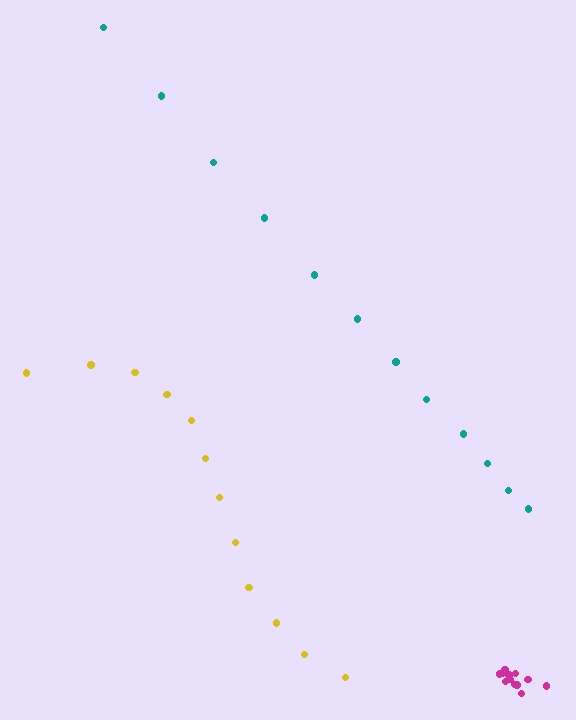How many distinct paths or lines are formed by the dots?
There are 3 distinct paths.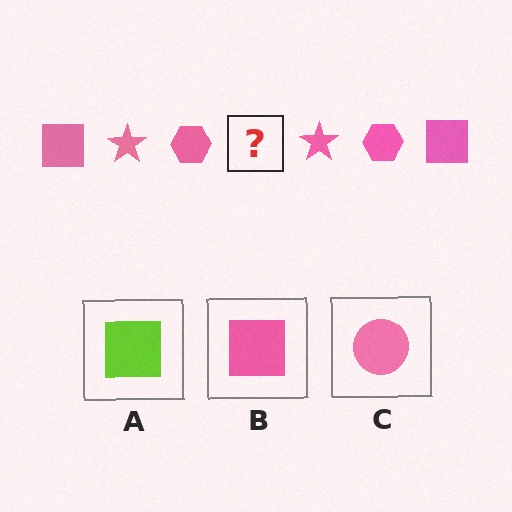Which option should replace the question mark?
Option B.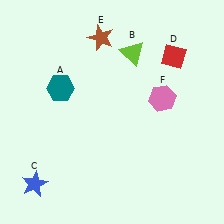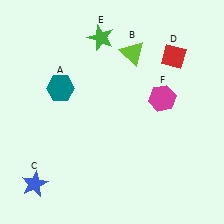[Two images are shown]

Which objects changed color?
E changed from brown to green. F changed from pink to magenta.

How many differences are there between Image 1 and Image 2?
There are 2 differences between the two images.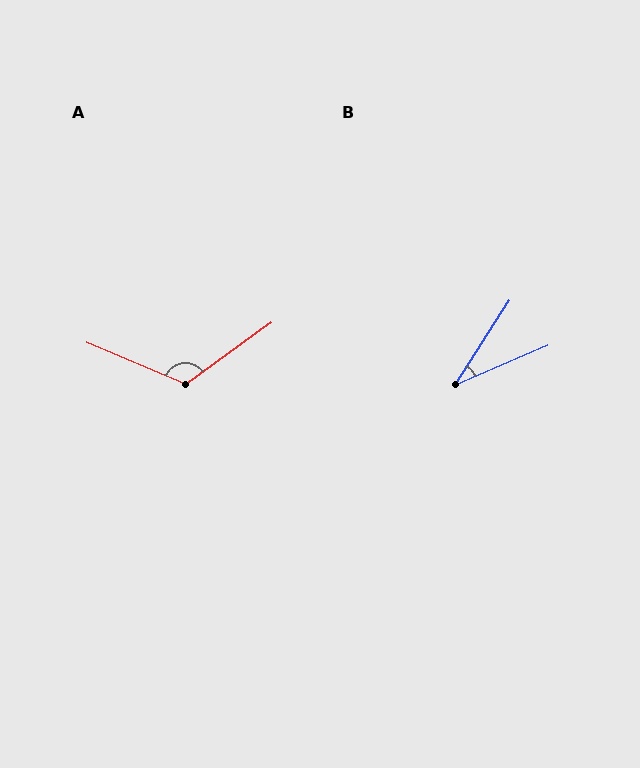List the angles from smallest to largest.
B (34°), A (122°).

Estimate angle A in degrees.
Approximately 122 degrees.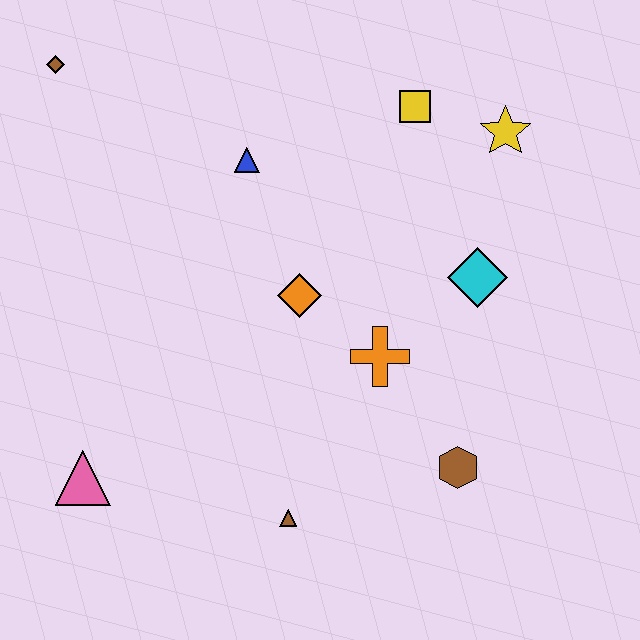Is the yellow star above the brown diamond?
No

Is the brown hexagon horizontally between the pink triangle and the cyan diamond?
Yes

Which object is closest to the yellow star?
The yellow square is closest to the yellow star.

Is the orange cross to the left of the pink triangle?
No